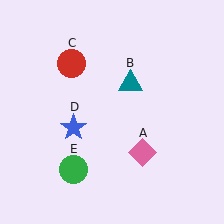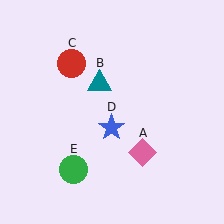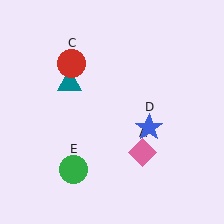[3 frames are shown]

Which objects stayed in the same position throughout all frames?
Pink diamond (object A) and red circle (object C) and green circle (object E) remained stationary.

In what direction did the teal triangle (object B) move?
The teal triangle (object B) moved left.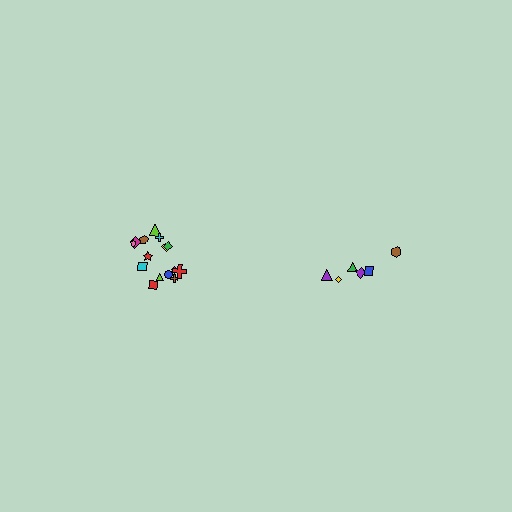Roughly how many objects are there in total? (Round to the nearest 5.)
Roughly 20 objects in total.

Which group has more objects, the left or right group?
The left group.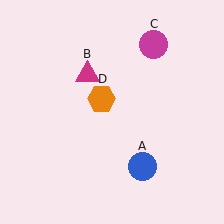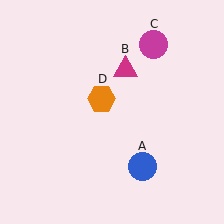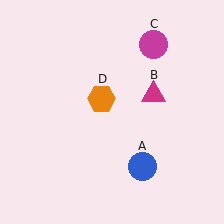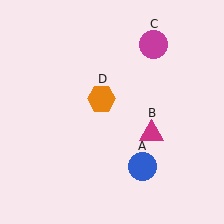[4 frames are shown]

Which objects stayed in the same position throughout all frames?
Blue circle (object A) and magenta circle (object C) and orange hexagon (object D) remained stationary.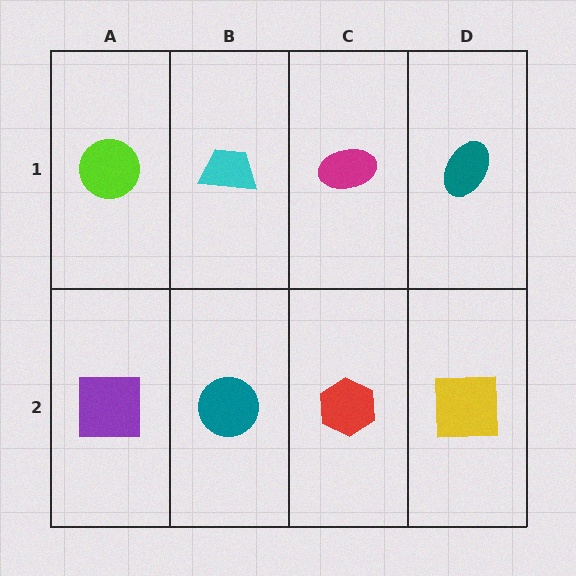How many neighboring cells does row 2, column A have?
2.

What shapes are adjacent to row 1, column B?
A teal circle (row 2, column B), a lime circle (row 1, column A), a magenta ellipse (row 1, column C).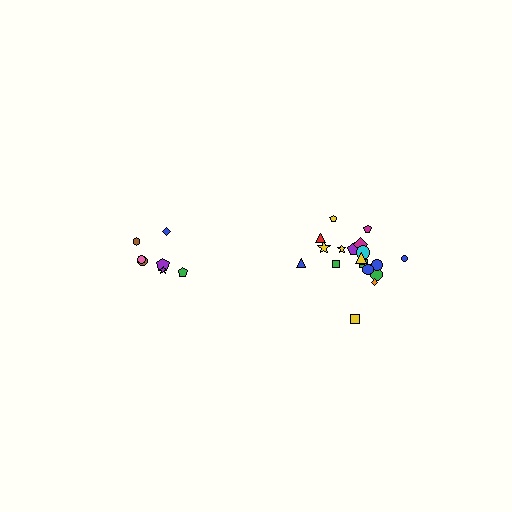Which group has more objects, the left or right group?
The right group.